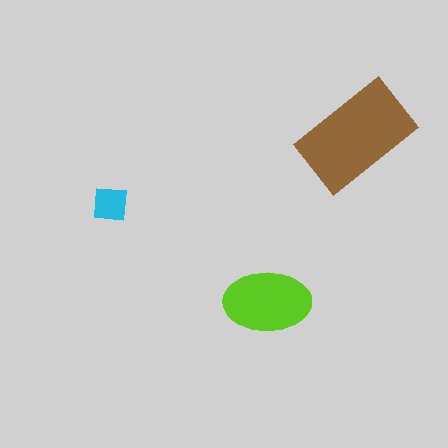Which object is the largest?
The brown rectangle.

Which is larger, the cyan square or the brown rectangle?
The brown rectangle.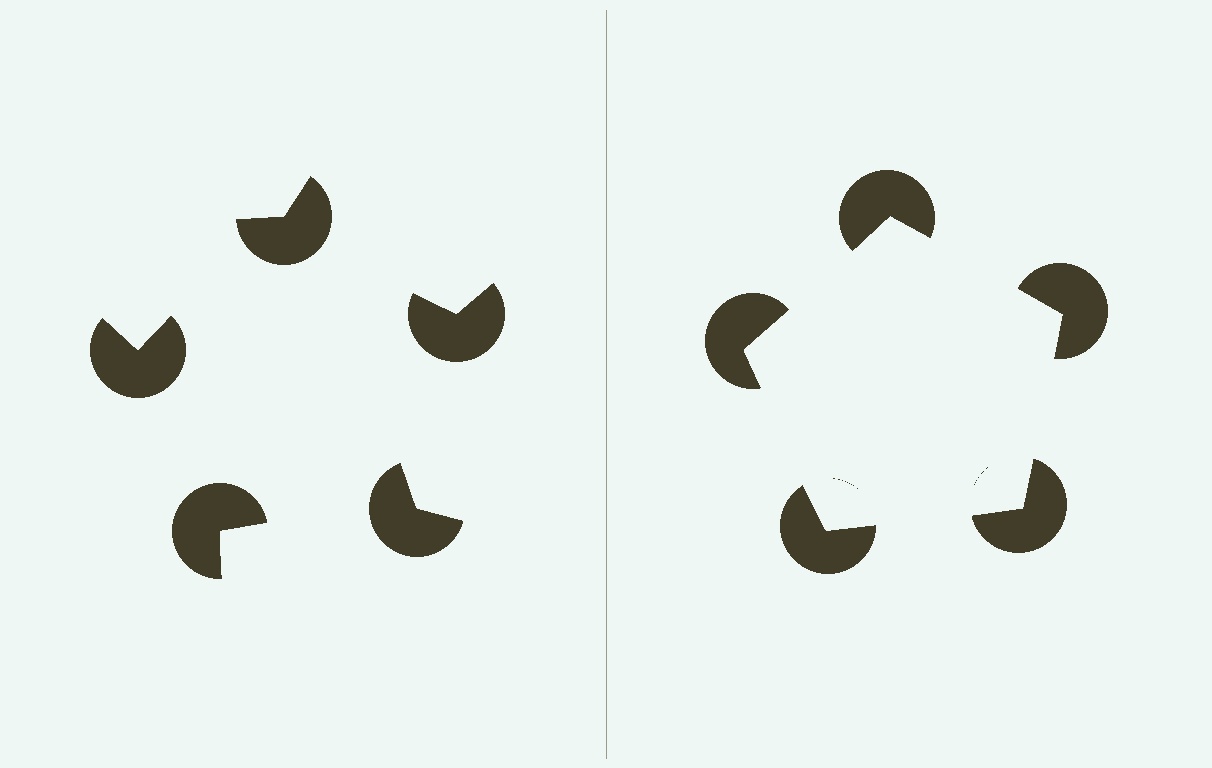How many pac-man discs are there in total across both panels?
10 — 5 on each side.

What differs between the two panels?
The pac-man discs are positioned identically on both sides; only the wedge orientations differ. On the right they align to a pentagon; on the left they are misaligned.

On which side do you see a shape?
An illusory pentagon appears on the right side. On the left side the wedge cuts are rotated, so no coherent shape forms.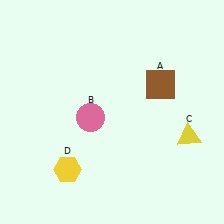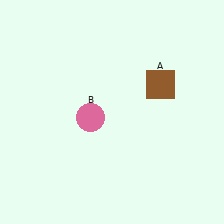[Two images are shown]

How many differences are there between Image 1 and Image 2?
There are 2 differences between the two images.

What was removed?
The yellow hexagon (D), the yellow triangle (C) were removed in Image 2.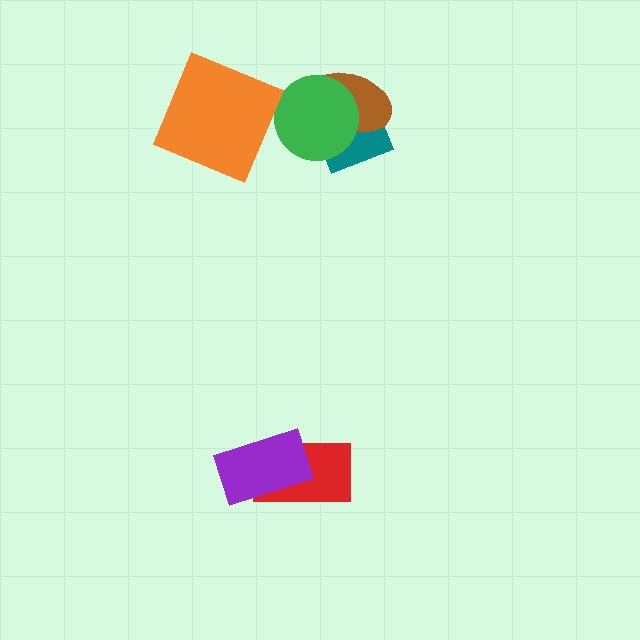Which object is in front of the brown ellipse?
The green circle is in front of the brown ellipse.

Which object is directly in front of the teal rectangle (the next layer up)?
The brown ellipse is directly in front of the teal rectangle.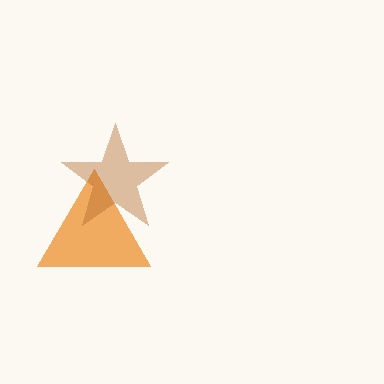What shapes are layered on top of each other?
The layered shapes are: an orange triangle, a brown star.